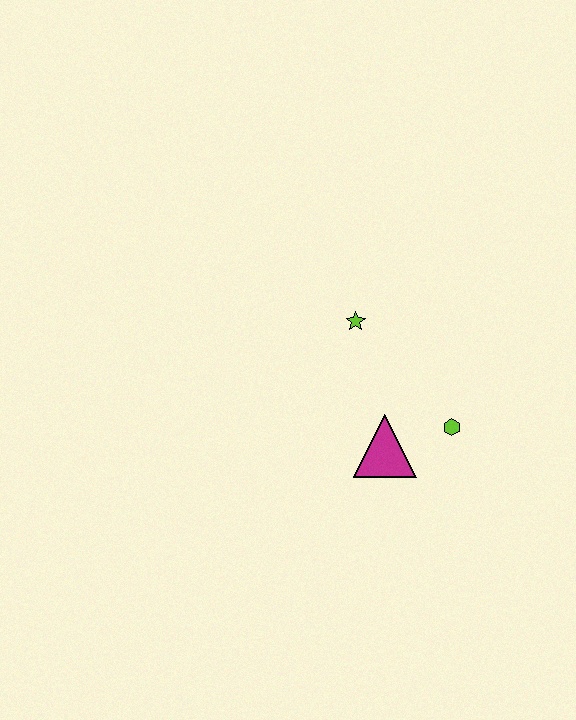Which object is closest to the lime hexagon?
The magenta triangle is closest to the lime hexagon.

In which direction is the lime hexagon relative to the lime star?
The lime hexagon is below the lime star.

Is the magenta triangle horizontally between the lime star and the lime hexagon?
Yes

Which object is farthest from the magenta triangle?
The lime star is farthest from the magenta triangle.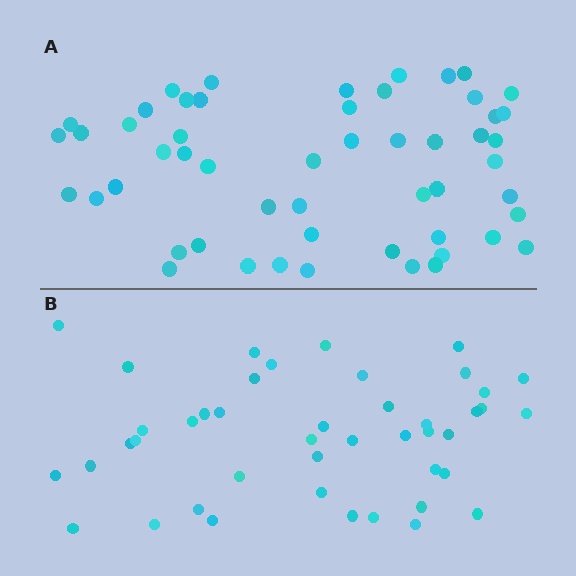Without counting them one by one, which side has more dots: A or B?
Region A (the top region) has more dots.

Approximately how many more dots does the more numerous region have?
Region A has roughly 8 or so more dots than region B.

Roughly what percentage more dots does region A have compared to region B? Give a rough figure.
About 20% more.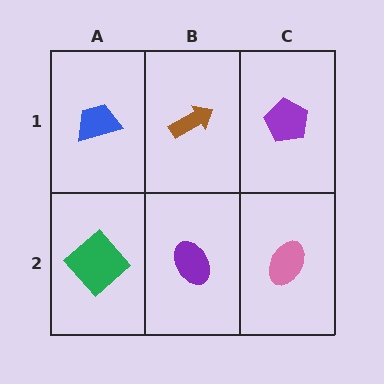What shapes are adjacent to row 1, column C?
A pink ellipse (row 2, column C), a brown arrow (row 1, column B).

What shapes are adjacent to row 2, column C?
A purple pentagon (row 1, column C), a purple ellipse (row 2, column B).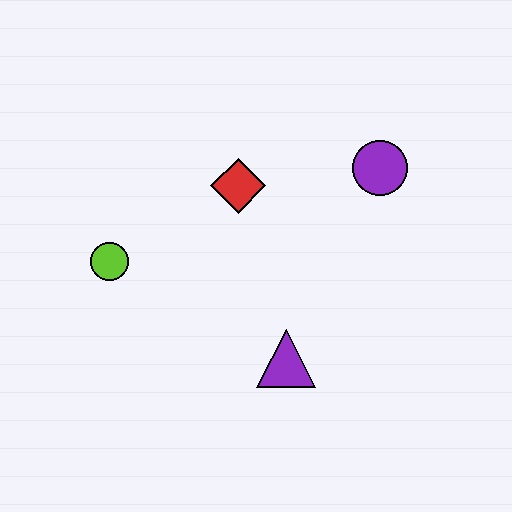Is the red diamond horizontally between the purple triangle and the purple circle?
No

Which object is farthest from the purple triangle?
The purple circle is farthest from the purple triangle.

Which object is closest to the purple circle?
The red diamond is closest to the purple circle.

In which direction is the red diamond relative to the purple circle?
The red diamond is to the left of the purple circle.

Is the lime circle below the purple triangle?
No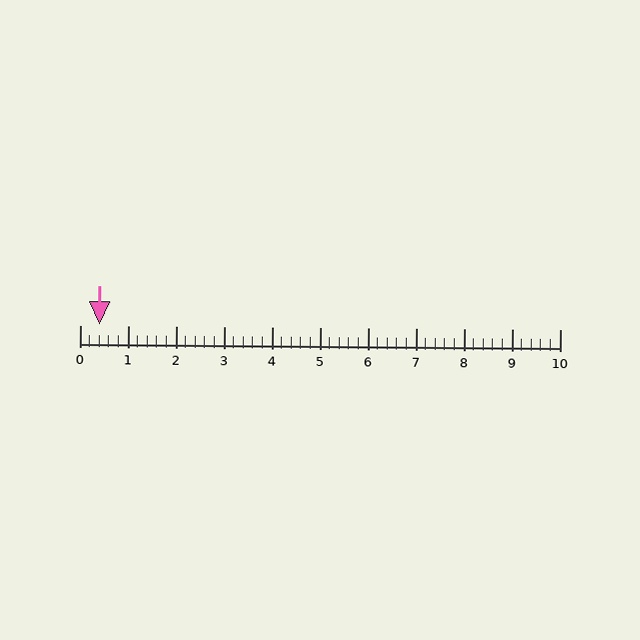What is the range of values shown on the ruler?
The ruler shows values from 0 to 10.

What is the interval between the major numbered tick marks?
The major tick marks are spaced 1 units apart.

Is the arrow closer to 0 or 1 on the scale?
The arrow is closer to 0.